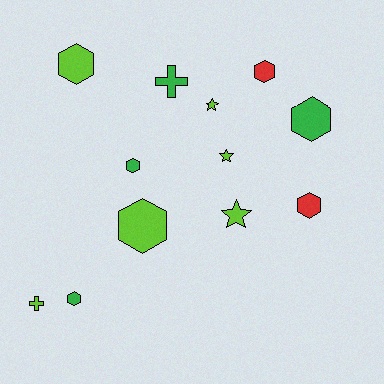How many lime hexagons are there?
There are 2 lime hexagons.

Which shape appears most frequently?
Hexagon, with 7 objects.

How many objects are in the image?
There are 12 objects.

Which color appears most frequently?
Lime, with 6 objects.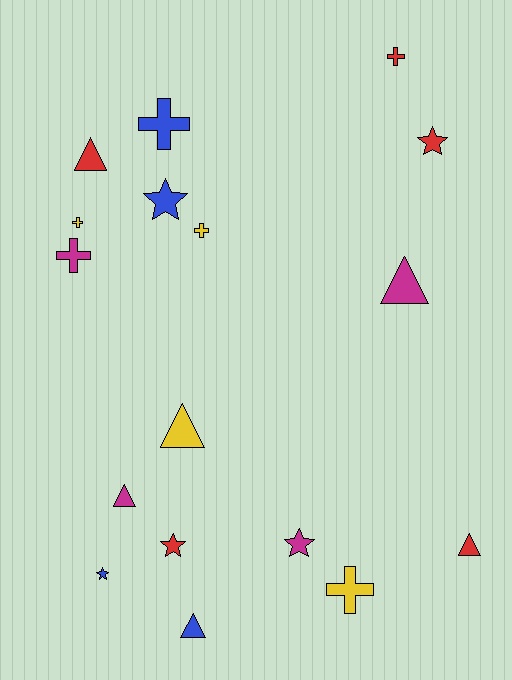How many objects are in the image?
There are 17 objects.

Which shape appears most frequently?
Cross, with 6 objects.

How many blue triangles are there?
There is 1 blue triangle.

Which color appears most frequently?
Red, with 5 objects.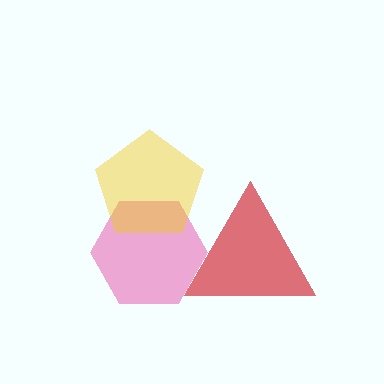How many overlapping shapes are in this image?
There are 3 overlapping shapes in the image.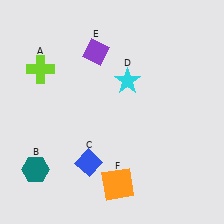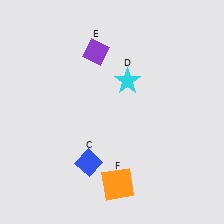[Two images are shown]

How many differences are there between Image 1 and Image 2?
There are 2 differences between the two images.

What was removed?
The teal hexagon (B), the lime cross (A) were removed in Image 2.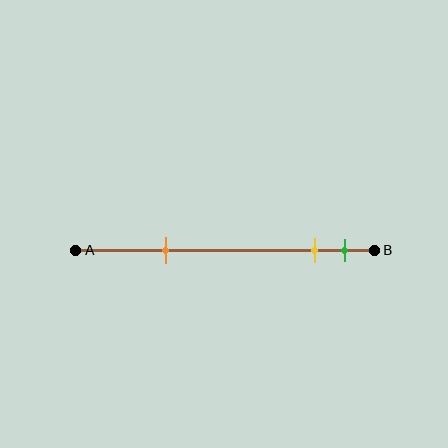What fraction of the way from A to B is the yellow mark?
The yellow mark is approximately 80% (0.8) of the way from A to B.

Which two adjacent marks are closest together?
The yellow and green marks are the closest adjacent pair.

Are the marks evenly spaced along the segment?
No, the marks are not evenly spaced.